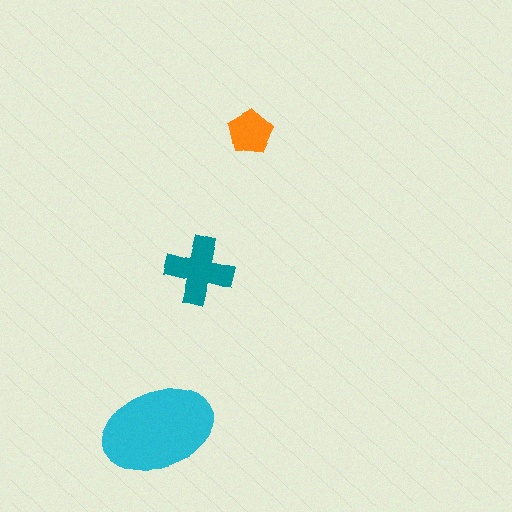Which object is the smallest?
The orange pentagon.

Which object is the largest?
The cyan ellipse.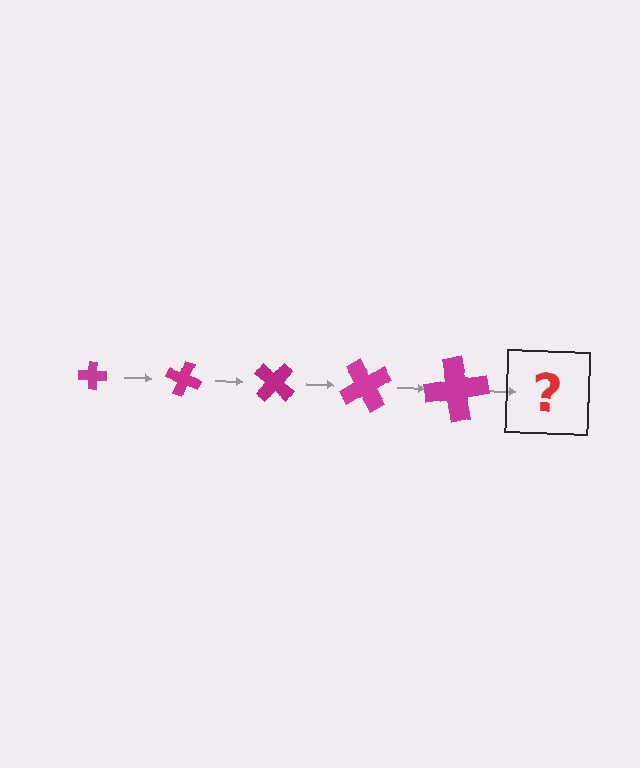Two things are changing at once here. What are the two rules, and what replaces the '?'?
The two rules are that the cross grows larger each step and it rotates 20 degrees each step. The '?' should be a cross, larger than the previous one and rotated 100 degrees from the start.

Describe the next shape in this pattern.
It should be a cross, larger than the previous one and rotated 100 degrees from the start.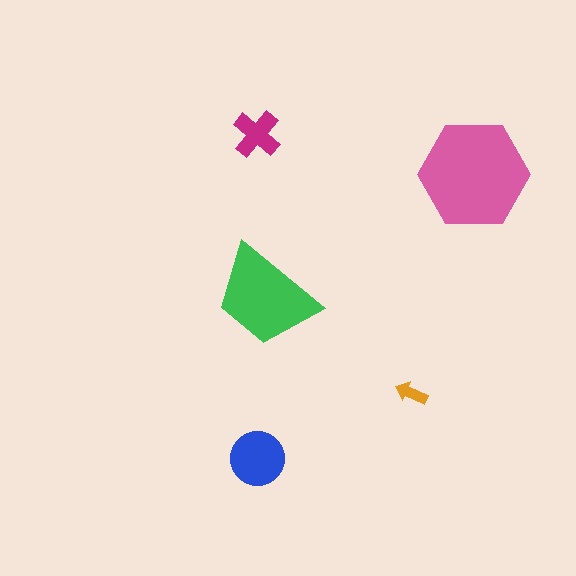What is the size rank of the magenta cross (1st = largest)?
4th.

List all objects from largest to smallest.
The pink hexagon, the green trapezoid, the blue circle, the magenta cross, the orange arrow.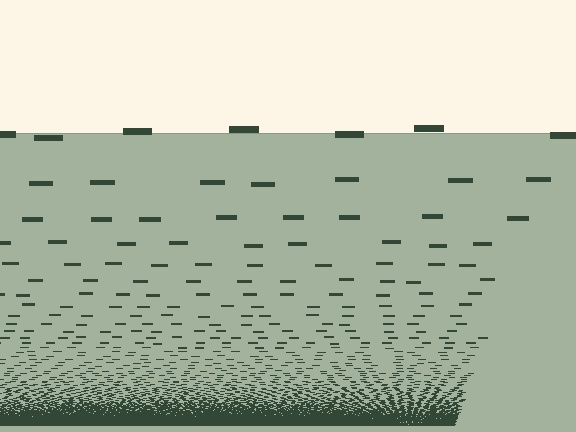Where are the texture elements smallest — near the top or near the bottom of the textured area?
Near the bottom.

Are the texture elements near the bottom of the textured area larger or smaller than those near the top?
Smaller. The gradient is inverted — elements near the bottom are smaller and denser.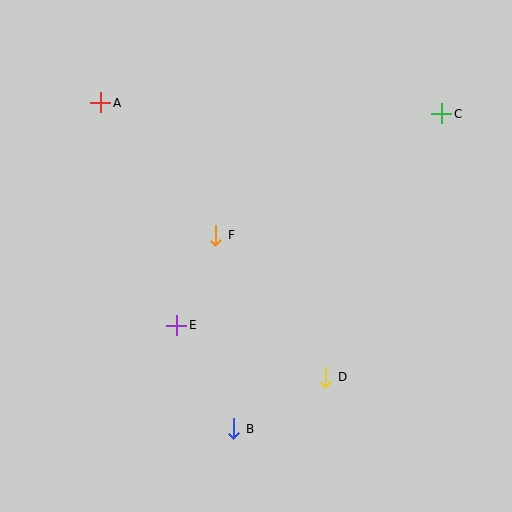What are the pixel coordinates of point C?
Point C is at (442, 114).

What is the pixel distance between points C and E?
The distance between C and E is 339 pixels.